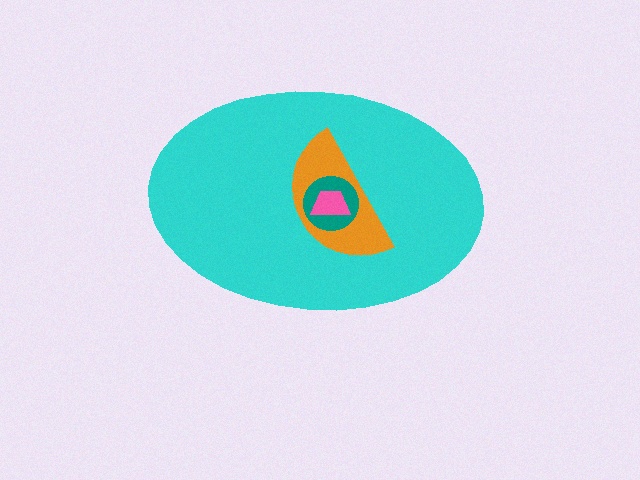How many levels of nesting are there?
4.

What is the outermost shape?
The cyan ellipse.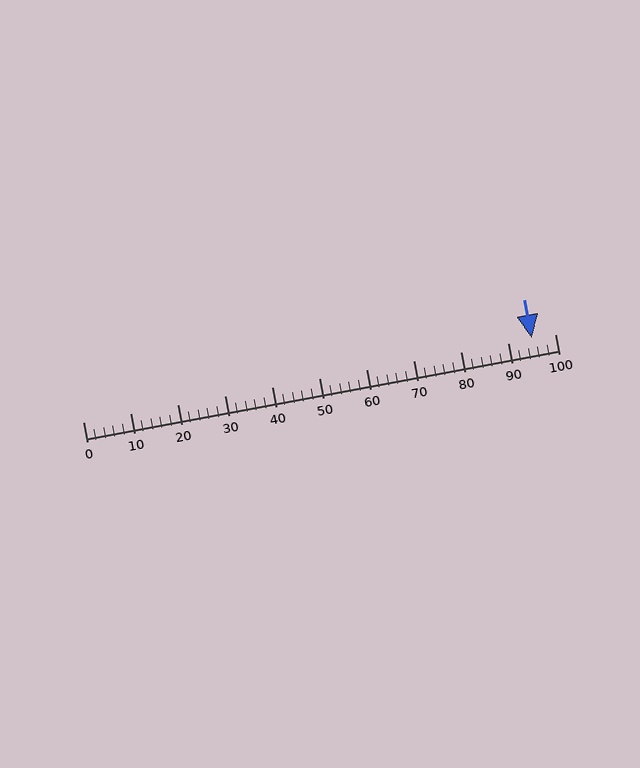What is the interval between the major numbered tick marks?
The major tick marks are spaced 10 units apart.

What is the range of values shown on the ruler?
The ruler shows values from 0 to 100.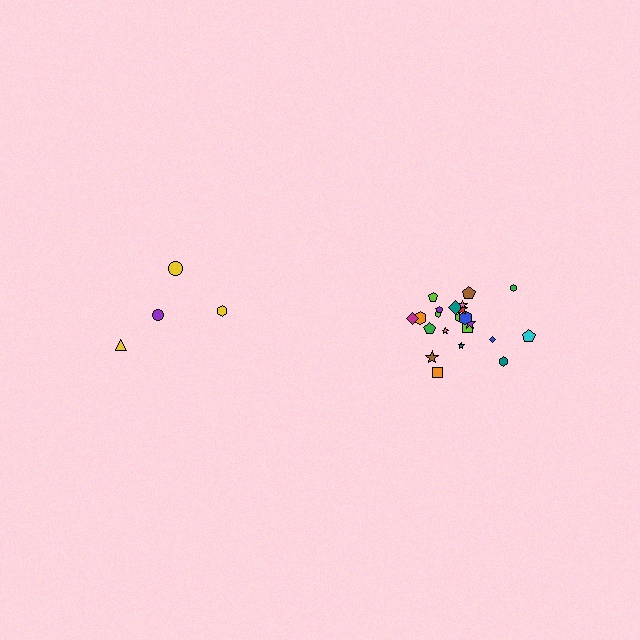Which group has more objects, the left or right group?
The right group.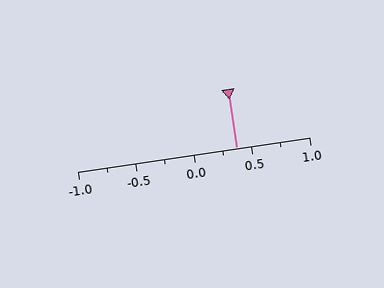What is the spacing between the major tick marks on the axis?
The major ticks are spaced 0.5 apart.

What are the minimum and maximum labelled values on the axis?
The axis runs from -1.0 to 1.0.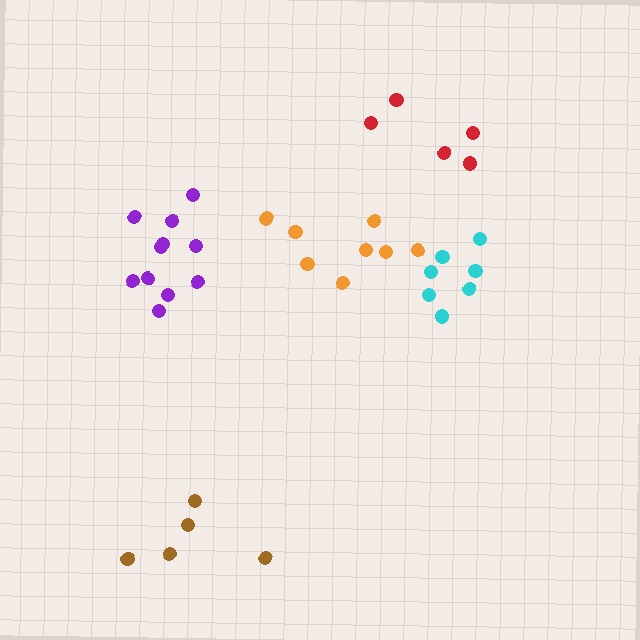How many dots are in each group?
Group 1: 11 dots, Group 2: 7 dots, Group 3: 5 dots, Group 4: 8 dots, Group 5: 5 dots (36 total).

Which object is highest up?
The red cluster is topmost.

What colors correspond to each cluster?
The clusters are colored: purple, cyan, brown, orange, red.